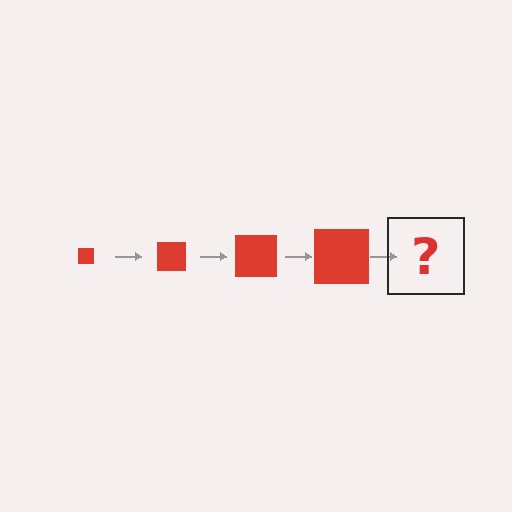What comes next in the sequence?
The next element should be a red square, larger than the previous one.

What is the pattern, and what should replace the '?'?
The pattern is that the square gets progressively larger each step. The '?' should be a red square, larger than the previous one.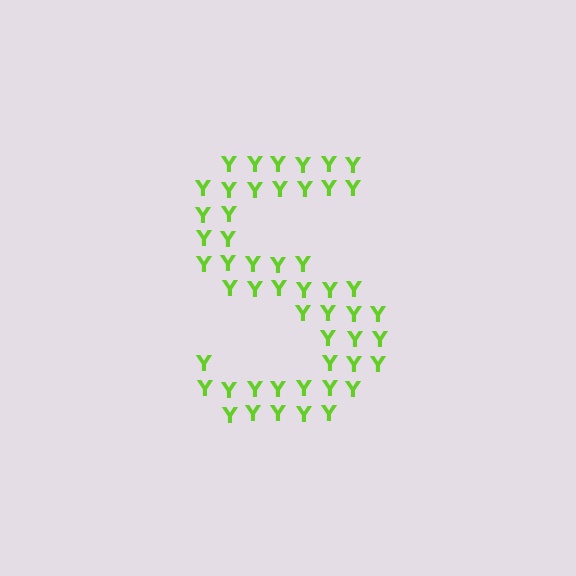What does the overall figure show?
The overall figure shows the letter S.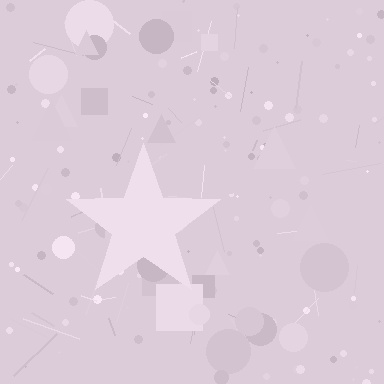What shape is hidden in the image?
A star is hidden in the image.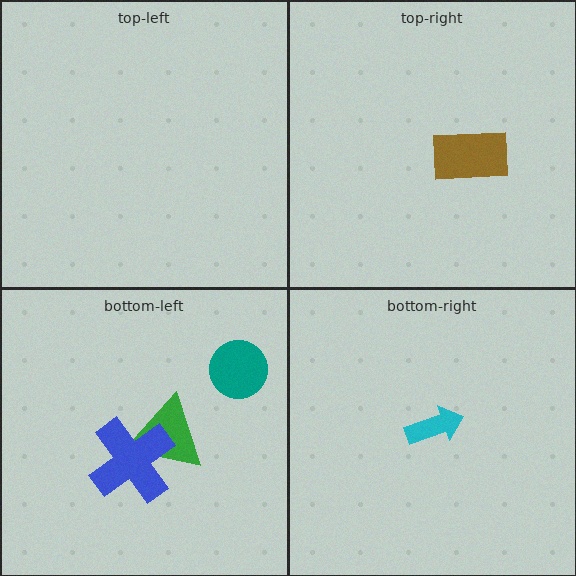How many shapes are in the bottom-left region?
3.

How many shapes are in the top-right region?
1.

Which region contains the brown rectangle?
The top-right region.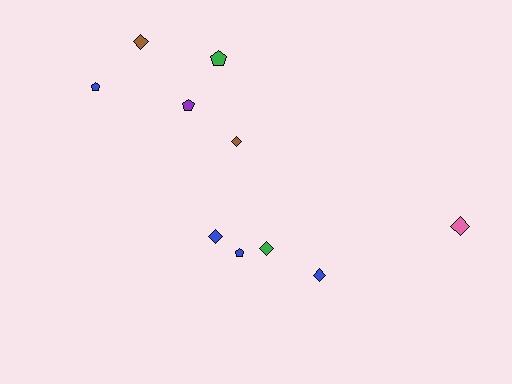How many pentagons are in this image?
There are 4 pentagons.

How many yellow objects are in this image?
There are no yellow objects.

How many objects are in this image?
There are 10 objects.